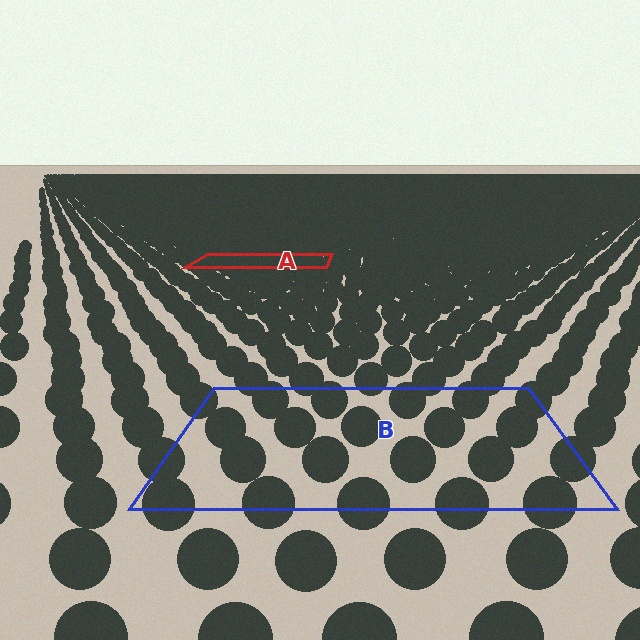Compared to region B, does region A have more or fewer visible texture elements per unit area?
Region A has more texture elements per unit area — they are packed more densely because it is farther away.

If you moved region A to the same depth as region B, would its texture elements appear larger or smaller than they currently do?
They would appear larger. At a closer depth, the same texture elements are projected at a bigger on-screen size.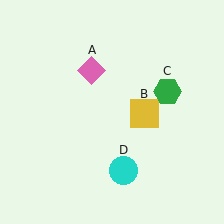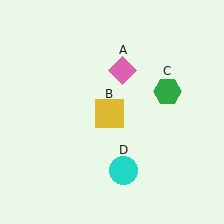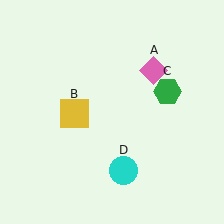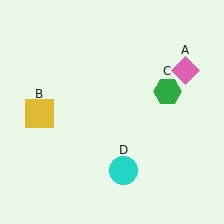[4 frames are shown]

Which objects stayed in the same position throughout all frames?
Green hexagon (object C) and cyan circle (object D) remained stationary.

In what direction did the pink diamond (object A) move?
The pink diamond (object A) moved right.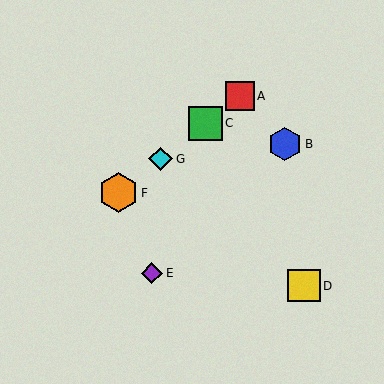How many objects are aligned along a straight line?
4 objects (A, C, F, G) are aligned along a straight line.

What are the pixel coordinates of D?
Object D is at (304, 286).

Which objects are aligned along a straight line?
Objects A, C, F, G are aligned along a straight line.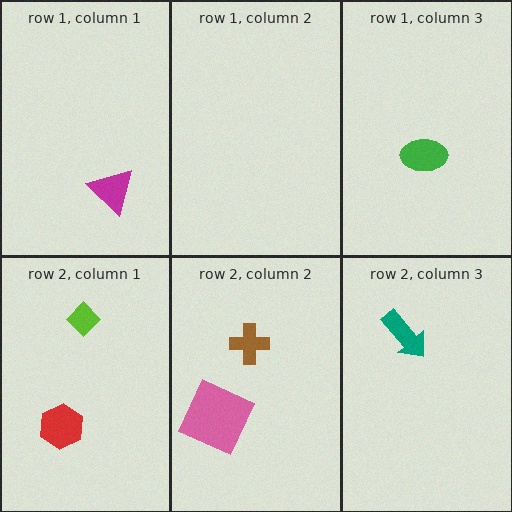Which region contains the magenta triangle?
The row 1, column 1 region.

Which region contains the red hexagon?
The row 2, column 1 region.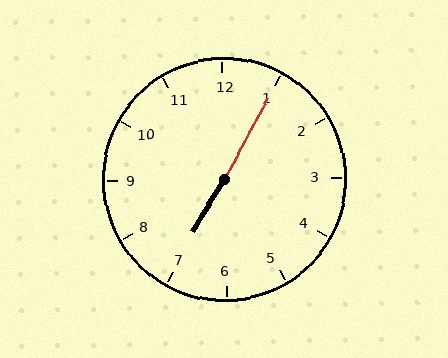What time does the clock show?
7:05.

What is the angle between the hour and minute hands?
Approximately 178 degrees.